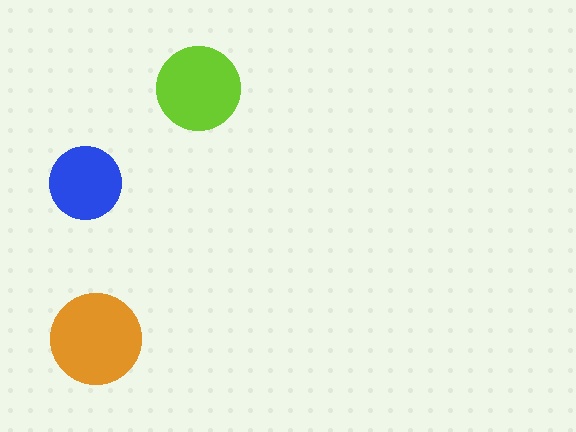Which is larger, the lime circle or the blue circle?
The lime one.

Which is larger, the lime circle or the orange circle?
The orange one.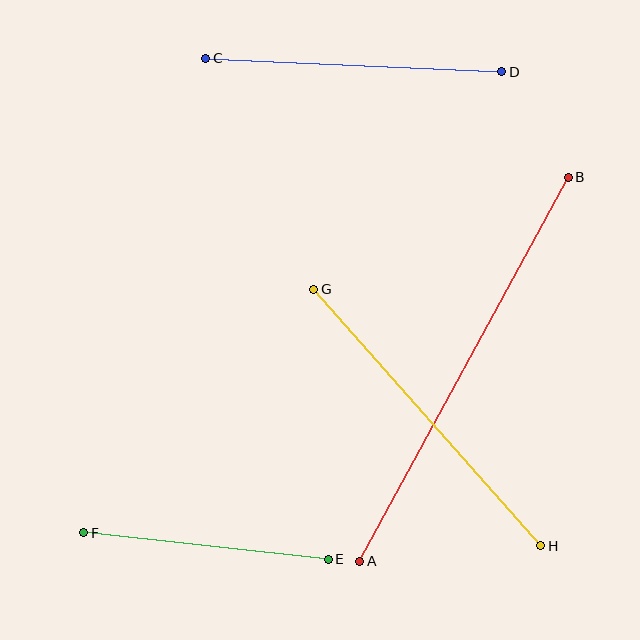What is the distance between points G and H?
The distance is approximately 343 pixels.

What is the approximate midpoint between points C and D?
The midpoint is at approximately (354, 65) pixels.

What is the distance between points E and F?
The distance is approximately 245 pixels.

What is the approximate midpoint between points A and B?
The midpoint is at approximately (464, 369) pixels.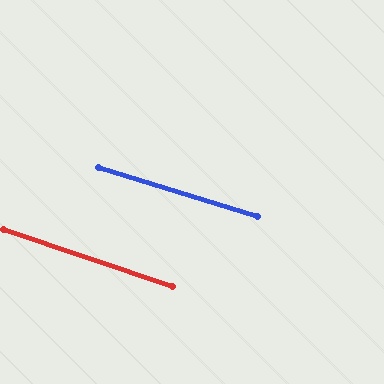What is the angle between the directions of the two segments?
Approximately 1 degree.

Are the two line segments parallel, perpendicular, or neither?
Parallel — their directions differ by only 1.4°.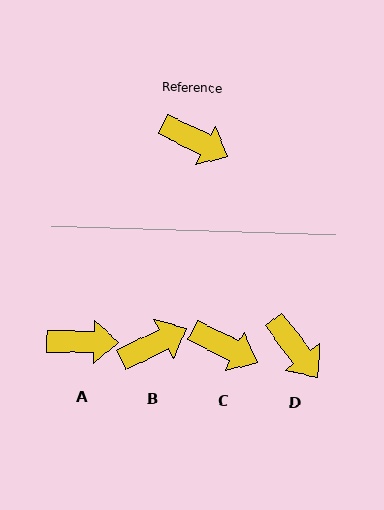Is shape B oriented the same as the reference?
No, it is off by about 53 degrees.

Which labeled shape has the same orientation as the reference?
C.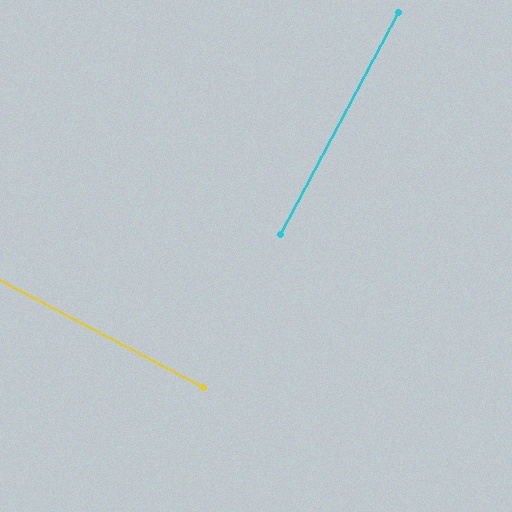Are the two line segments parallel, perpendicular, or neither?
Perpendicular — they meet at approximately 90°.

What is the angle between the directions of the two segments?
Approximately 90 degrees.